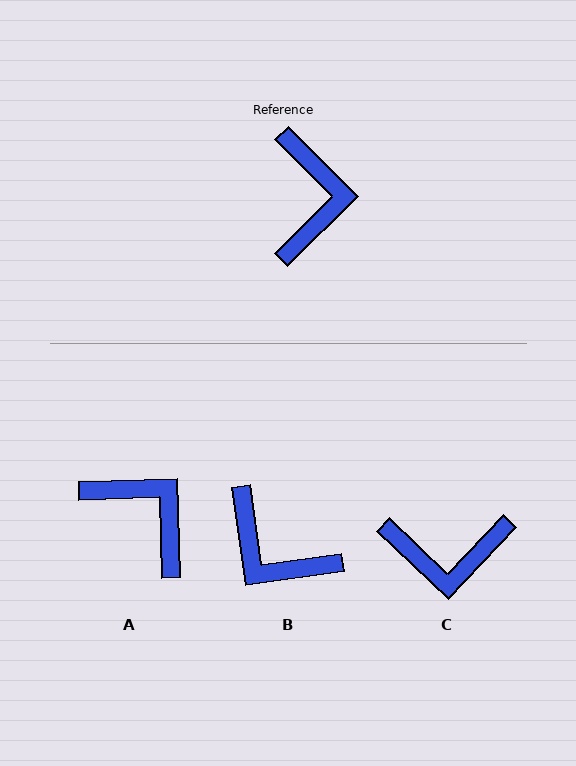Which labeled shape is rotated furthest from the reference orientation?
B, about 127 degrees away.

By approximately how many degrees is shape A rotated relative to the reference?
Approximately 47 degrees counter-clockwise.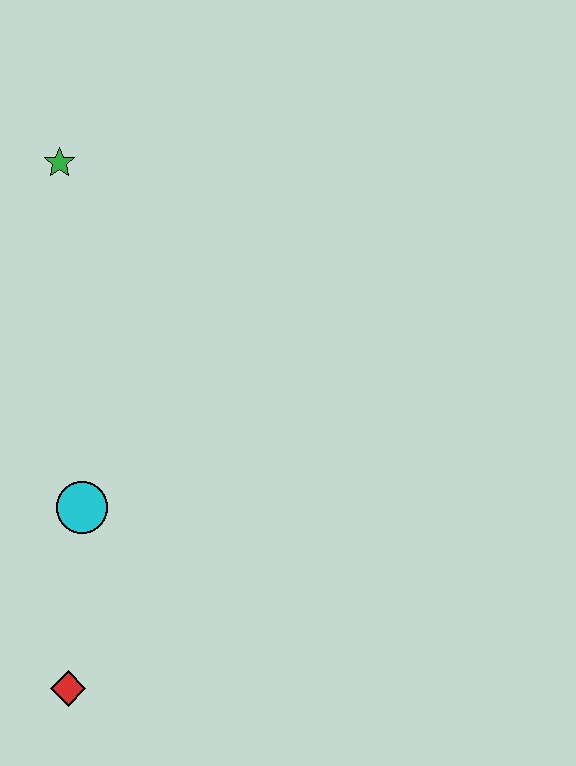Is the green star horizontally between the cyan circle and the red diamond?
No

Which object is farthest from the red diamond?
The green star is farthest from the red diamond.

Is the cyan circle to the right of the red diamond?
Yes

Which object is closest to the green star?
The cyan circle is closest to the green star.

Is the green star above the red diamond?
Yes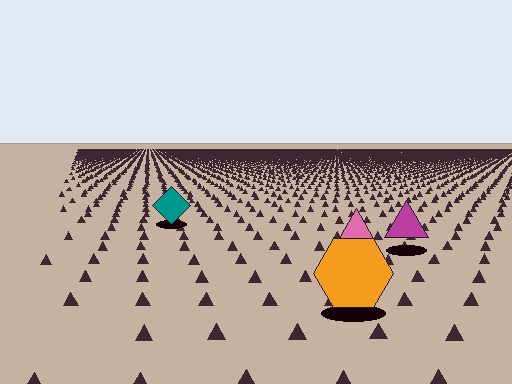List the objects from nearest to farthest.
From nearest to farthest: the orange hexagon, the pink triangle, the magenta triangle, the teal diamond.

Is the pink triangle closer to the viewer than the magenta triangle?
Yes. The pink triangle is closer — you can tell from the texture gradient: the ground texture is coarser near it.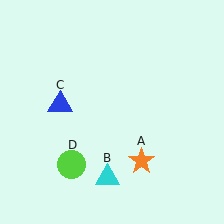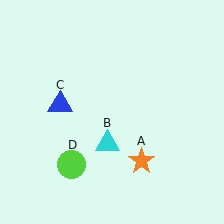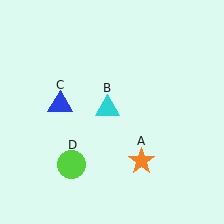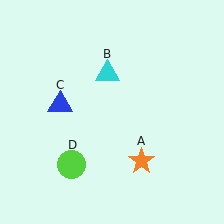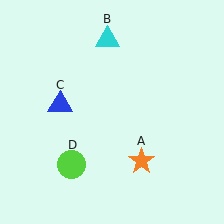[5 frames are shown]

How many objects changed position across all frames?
1 object changed position: cyan triangle (object B).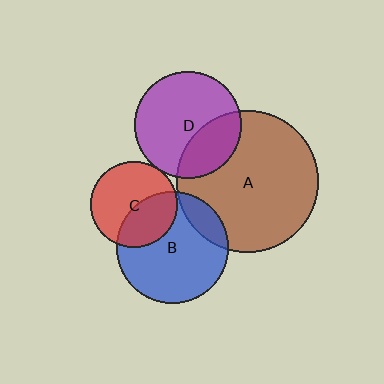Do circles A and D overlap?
Yes.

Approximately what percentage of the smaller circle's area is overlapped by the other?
Approximately 30%.